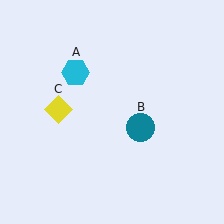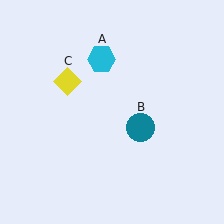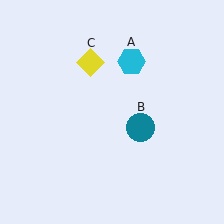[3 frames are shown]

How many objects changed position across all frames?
2 objects changed position: cyan hexagon (object A), yellow diamond (object C).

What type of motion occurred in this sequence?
The cyan hexagon (object A), yellow diamond (object C) rotated clockwise around the center of the scene.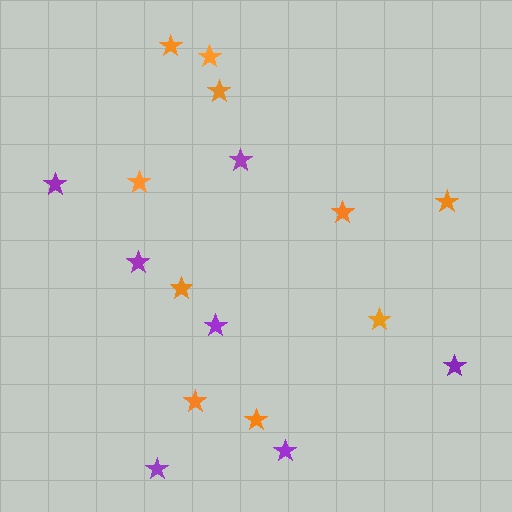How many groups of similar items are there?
There are 2 groups: one group of purple stars (7) and one group of orange stars (10).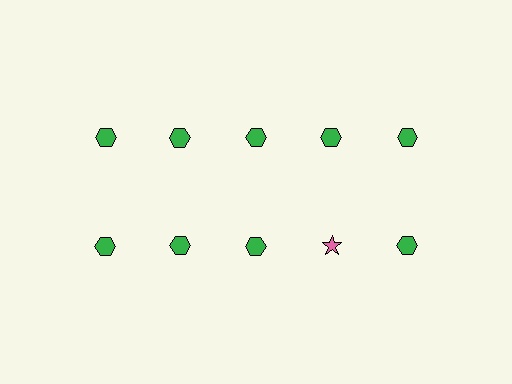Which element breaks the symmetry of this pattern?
The pink star in the second row, second from right column breaks the symmetry. All other shapes are green hexagons.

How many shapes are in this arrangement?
There are 10 shapes arranged in a grid pattern.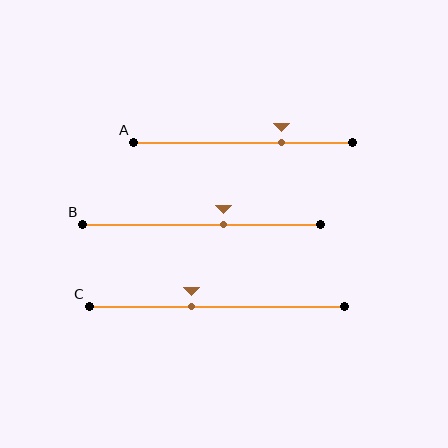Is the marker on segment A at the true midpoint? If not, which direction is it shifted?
No, the marker on segment A is shifted to the right by about 18% of the segment length.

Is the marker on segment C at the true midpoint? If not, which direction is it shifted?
No, the marker on segment C is shifted to the left by about 10% of the segment length.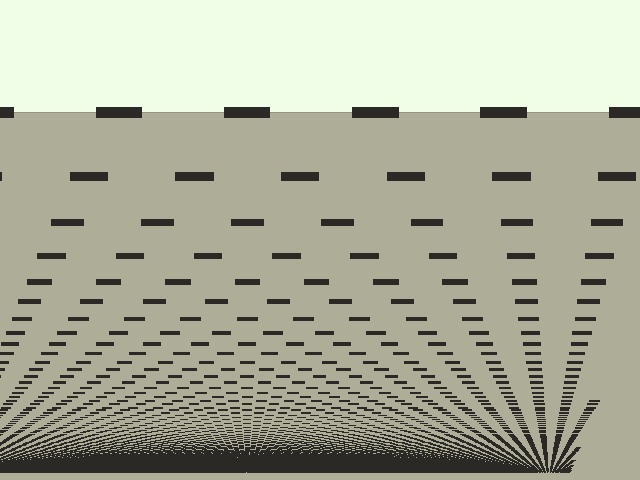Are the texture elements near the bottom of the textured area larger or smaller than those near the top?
Smaller. The gradient is inverted — elements near the bottom are smaller and denser.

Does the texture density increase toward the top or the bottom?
Density increases toward the bottom.